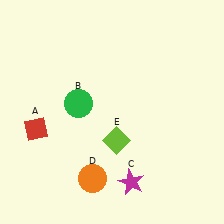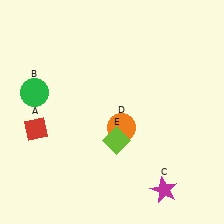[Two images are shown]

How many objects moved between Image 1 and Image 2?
3 objects moved between the two images.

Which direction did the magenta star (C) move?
The magenta star (C) moved right.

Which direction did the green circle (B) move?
The green circle (B) moved left.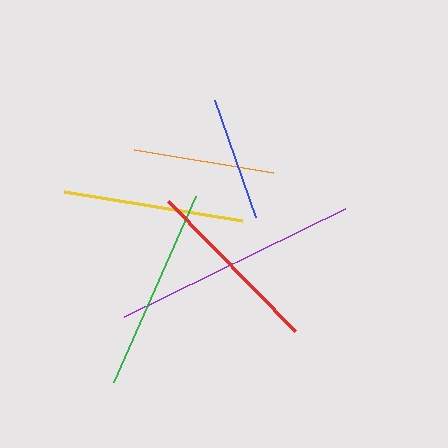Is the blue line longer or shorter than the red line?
The red line is longer than the blue line.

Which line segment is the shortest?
The blue line is the shortest at approximately 124 pixels.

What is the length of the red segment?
The red segment is approximately 181 pixels long.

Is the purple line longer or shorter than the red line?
The purple line is longer than the red line.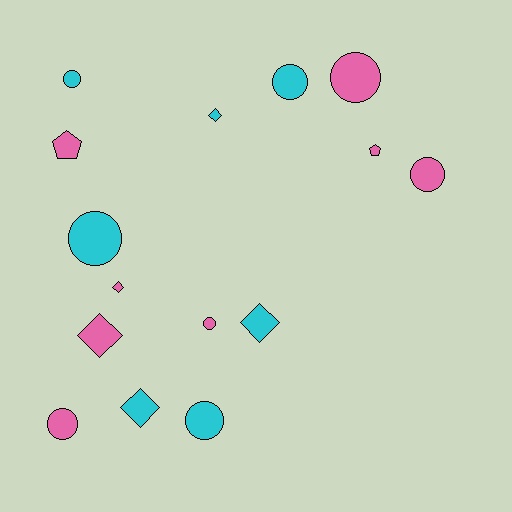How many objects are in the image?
There are 15 objects.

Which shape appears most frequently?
Circle, with 8 objects.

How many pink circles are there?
There are 4 pink circles.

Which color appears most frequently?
Pink, with 8 objects.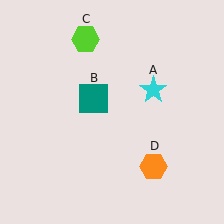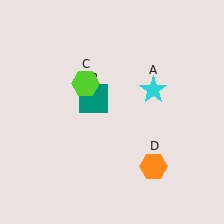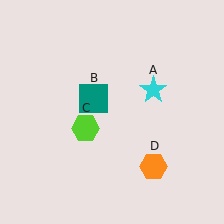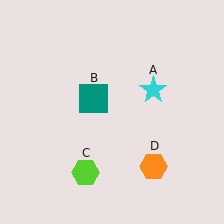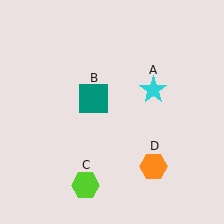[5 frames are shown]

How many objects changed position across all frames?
1 object changed position: lime hexagon (object C).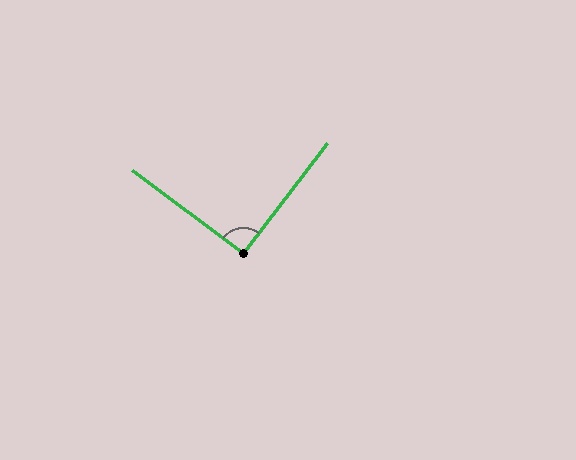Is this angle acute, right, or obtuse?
It is approximately a right angle.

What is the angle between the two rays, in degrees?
Approximately 90 degrees.